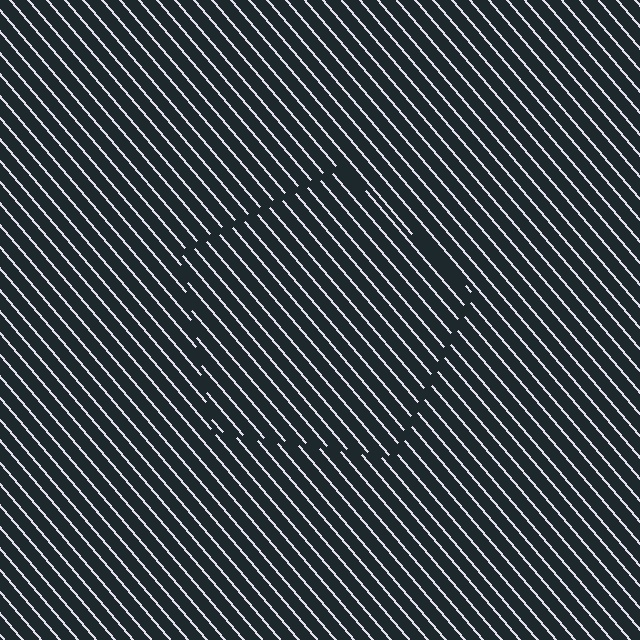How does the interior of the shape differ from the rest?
The interior of the shape contains the same grating, shifted by half a period — the contour is defined by the phase discontinuity where line-ends from the inner and outer gratings abut.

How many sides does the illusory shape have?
5 sides — the line-ends trace a pentagon.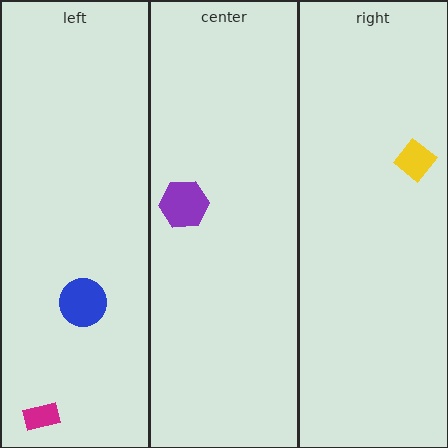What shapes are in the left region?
The blue circle, the magenta rectangle.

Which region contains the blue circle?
The left region.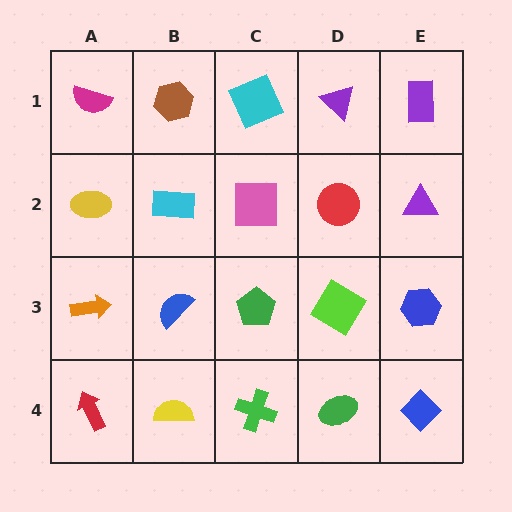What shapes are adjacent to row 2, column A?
A magenta semicircle (row 1, column A), an orange arrow (row 3, column A), a cyan rectangle (row 2, column B).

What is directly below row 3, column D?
A green ellipse.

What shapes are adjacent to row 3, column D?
A red circle (row 2, column D), a green ellipse (row 4, column D), a green pentagon (row 3, column C), a blue hexagon (row 3, column E).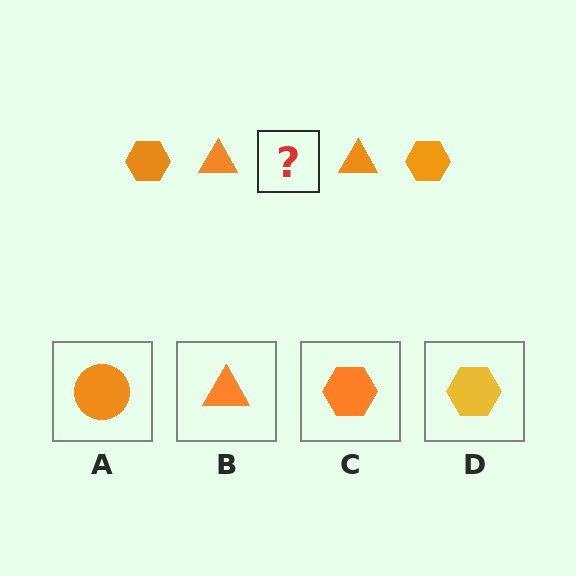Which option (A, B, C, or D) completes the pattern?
C.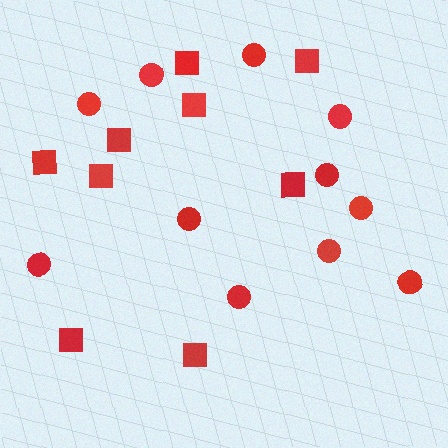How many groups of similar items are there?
There are 2 groups: one group of circles (11) and one group of squares (9).